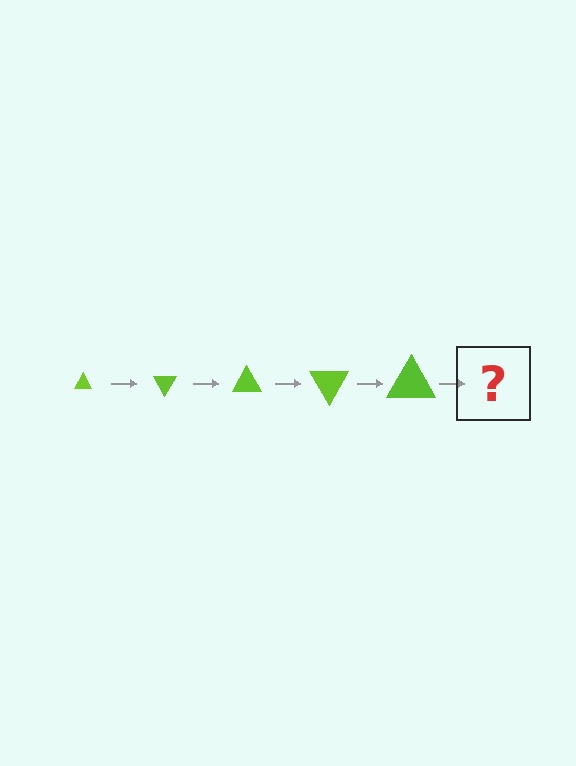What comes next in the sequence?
The next element should be a triangle, larger than the previous one and rotated 300 degrees from the start.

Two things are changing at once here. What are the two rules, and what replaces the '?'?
The two rules are that the triangle grows larger each step and it rotates 60 degrees each step. The '?' should be a triangle, larger than the previous one and rotated 300 degrees from the start.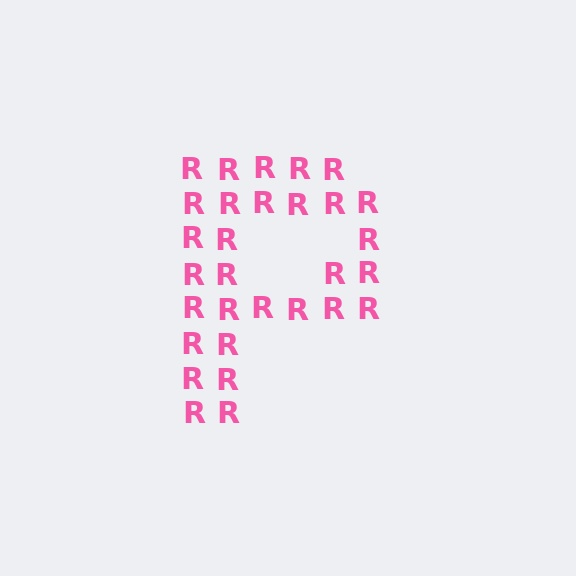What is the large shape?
The large shape is the letter P.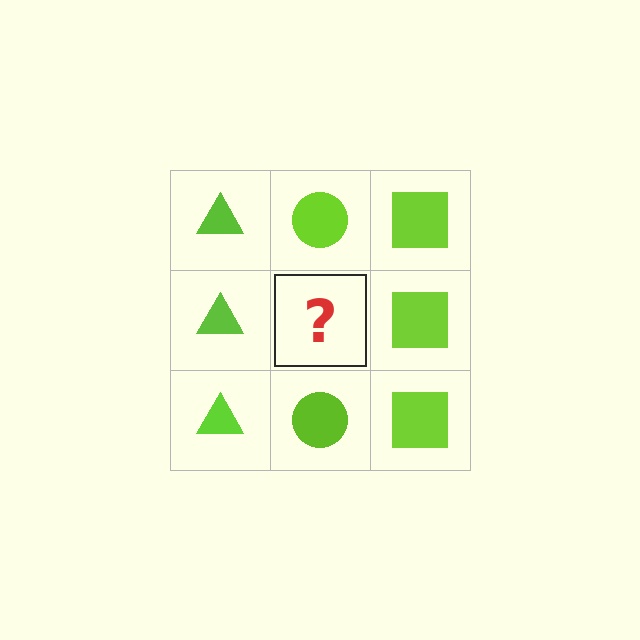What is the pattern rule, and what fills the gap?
The rule is that each column has a consistent shape. The gap should be filled with a lime circle.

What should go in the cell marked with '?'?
The missing cell should contain a lime circle.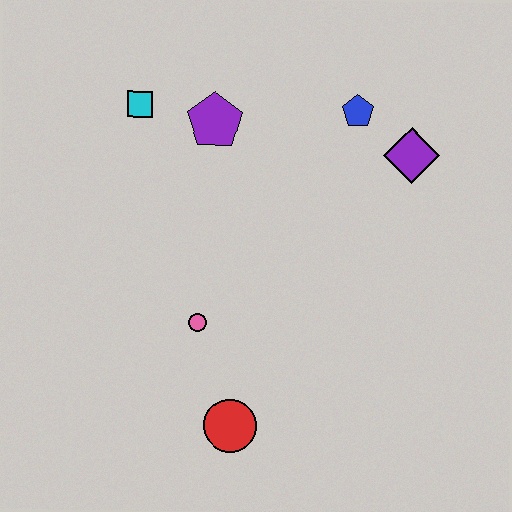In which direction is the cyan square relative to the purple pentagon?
The cyan square is to the left of the purple pentagon.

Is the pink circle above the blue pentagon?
No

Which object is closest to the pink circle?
The red circle is closest to the pink circle.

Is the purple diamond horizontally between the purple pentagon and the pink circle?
No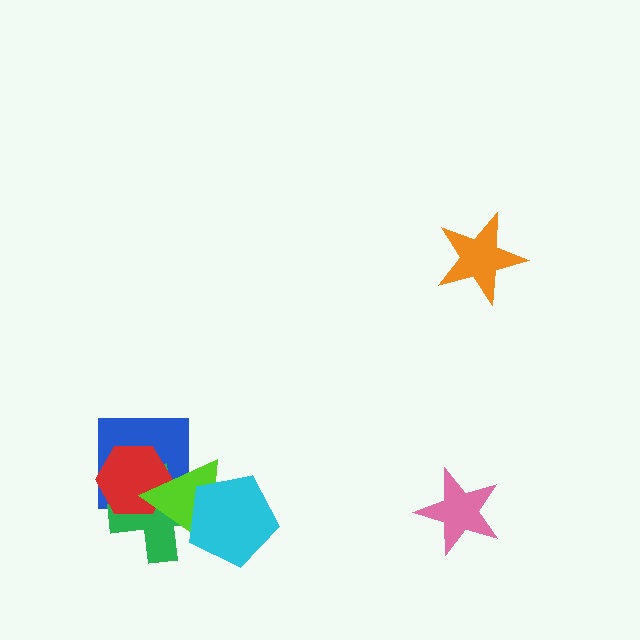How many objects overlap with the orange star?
0 objects overlap with the orange star.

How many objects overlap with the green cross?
4 objects overlap with the green cross.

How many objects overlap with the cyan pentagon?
2 objects overlap with the cyan pentagon.